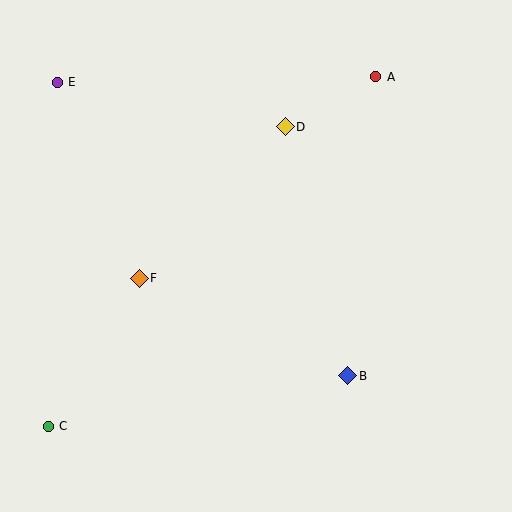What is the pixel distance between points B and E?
The distance between B and E is 413 pixels.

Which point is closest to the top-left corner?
Point E is closest to the top-left corner.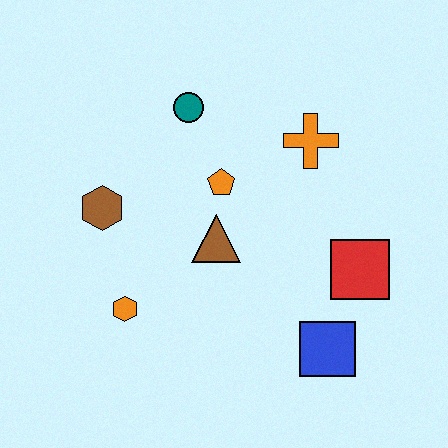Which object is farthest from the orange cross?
The orange hexagon is farthest from the orange cross.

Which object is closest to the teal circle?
The orange pentagon is closest to the teal circle.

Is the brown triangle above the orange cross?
No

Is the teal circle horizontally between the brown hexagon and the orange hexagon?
No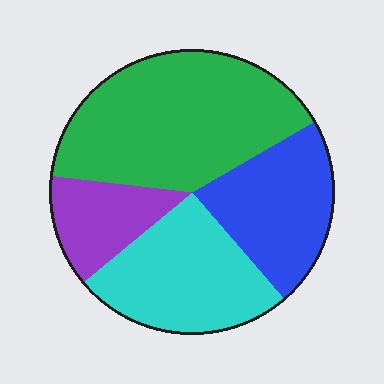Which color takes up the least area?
Purple, at roughly 15%.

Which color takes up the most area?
Green, at roughly 40%.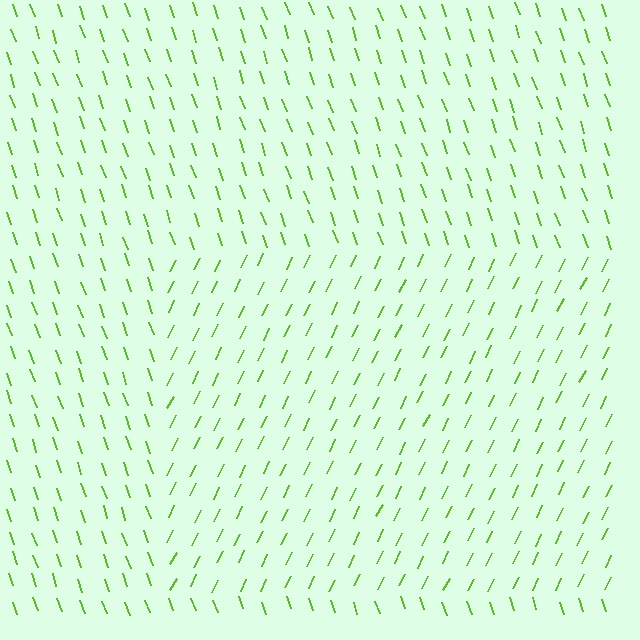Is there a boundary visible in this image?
Yes, there is a texture boundary formed by a change in line orientation.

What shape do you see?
I see a rectangle.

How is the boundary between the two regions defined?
The boundary is defined purely by a change in line orientation (approximately 45 degrees difference). All lines are the same color and thickness.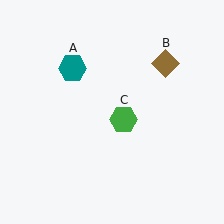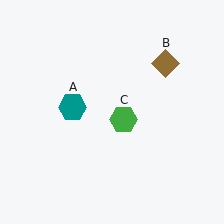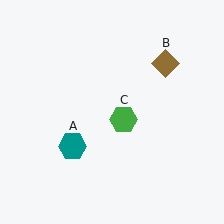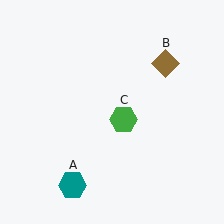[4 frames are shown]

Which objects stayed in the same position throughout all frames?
Brown diamond (object B) and green hexagon (object C) remained stationary.